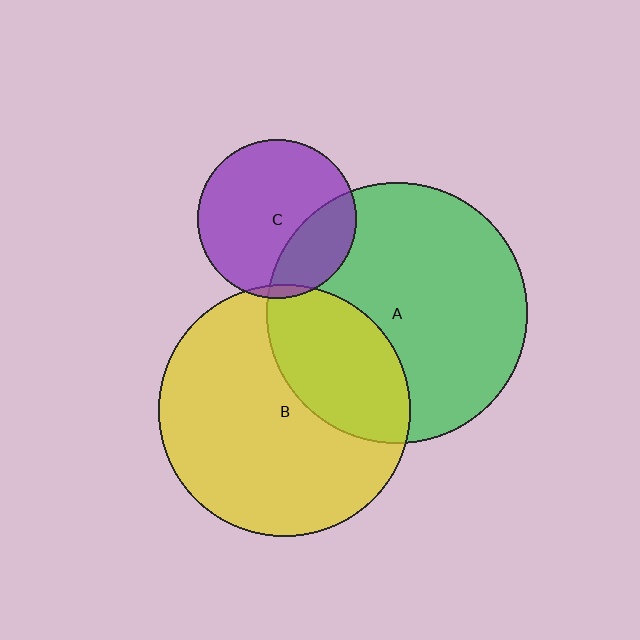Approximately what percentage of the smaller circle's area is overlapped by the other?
Approximately 5%.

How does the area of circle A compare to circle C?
Approximately 2.7 times.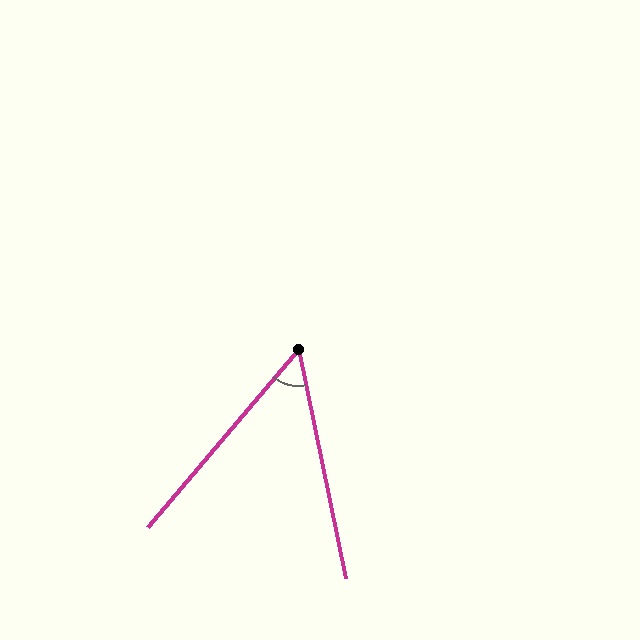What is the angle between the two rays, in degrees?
Approximately 52 degrees.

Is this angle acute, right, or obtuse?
It is acute.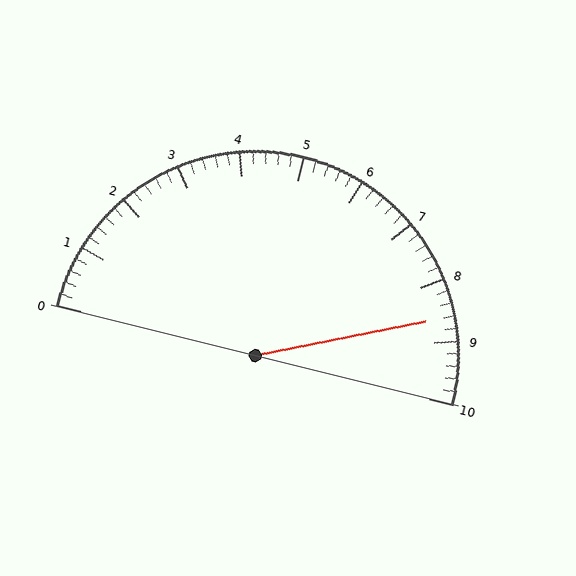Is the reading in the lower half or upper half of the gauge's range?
The reading is in the upper half of the range (0 to 10).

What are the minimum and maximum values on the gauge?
The gauge ranges from 0 to 10.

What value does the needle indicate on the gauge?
The needle indicates approximately 8.6.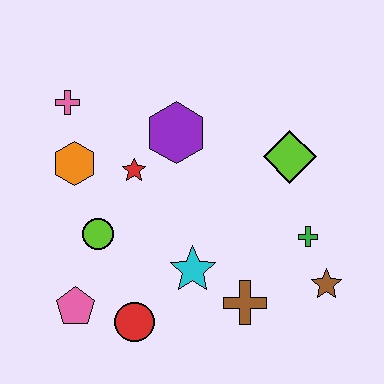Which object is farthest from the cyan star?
The pink cross is farthest from the cyan star.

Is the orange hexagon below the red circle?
No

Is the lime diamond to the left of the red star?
No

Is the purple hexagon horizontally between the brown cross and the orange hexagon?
Yes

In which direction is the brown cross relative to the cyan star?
The brown cross is to the right of the cyan star.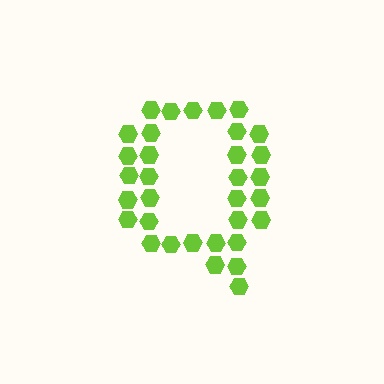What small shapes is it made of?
It is made of small hexagons.